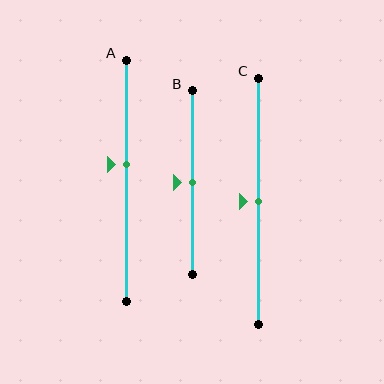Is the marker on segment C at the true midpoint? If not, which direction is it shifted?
Yes, the marker on segment C is at the true midpoint.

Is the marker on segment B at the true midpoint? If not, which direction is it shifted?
Yes, the marker on segment B is at the true midpoint.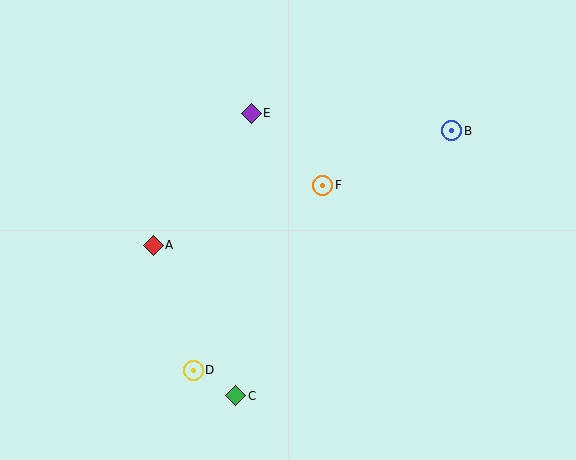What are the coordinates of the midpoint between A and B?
The midpoint between A and B is at (303, 188).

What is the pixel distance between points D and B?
The distance between D and B is 352 pixels.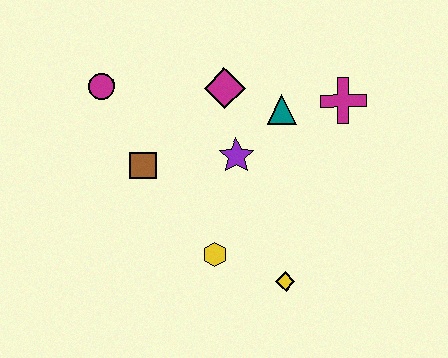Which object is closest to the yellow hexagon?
The yellow diamond is closest to the yellow hexagon.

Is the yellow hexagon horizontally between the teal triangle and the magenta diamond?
No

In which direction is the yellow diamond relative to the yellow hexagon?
The yellow diamond is to the right of the yellow hexagon.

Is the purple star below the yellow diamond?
No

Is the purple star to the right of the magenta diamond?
Yes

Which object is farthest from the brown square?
The magenta cross is farthest from the brown square.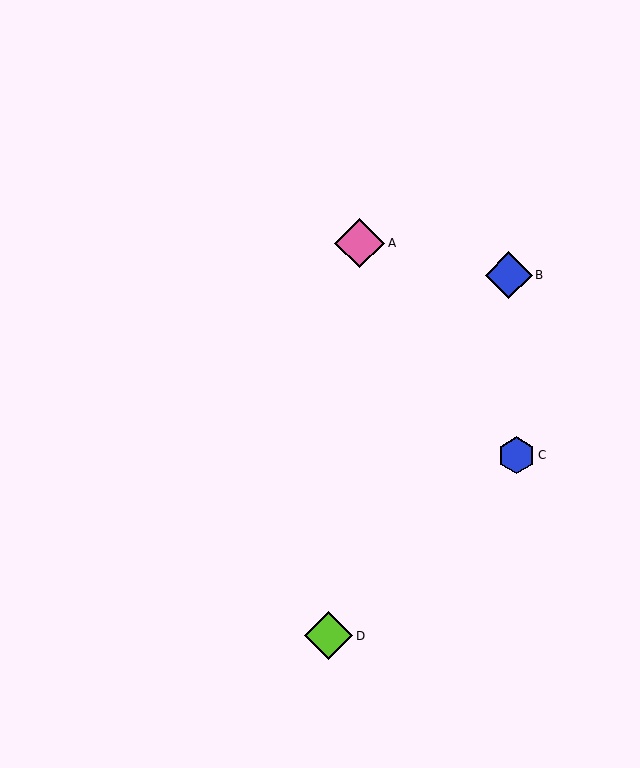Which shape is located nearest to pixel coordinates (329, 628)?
The lime diamond (labeled D) at (328, 636) is nearest to that location.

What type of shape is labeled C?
Shape C is a blue hexagon.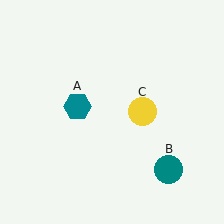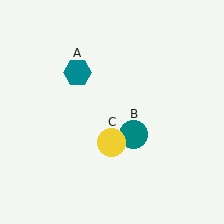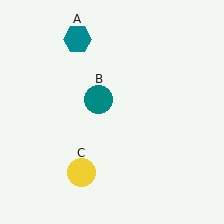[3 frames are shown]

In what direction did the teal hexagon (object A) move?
The teal hexagon (object A) moved up.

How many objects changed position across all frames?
3 objects changed position: teal hexagon (object A), teal circle (object B), yellow circle (object C).